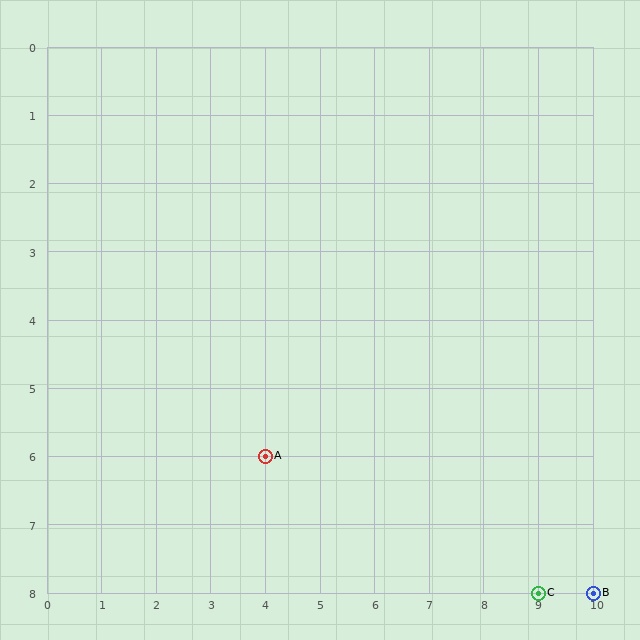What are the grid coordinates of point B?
Point B is at grid coordinates (10, 8).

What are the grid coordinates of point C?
Point C is at grid coordinates (9, 8).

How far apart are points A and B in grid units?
Points A and B are 6 columns and 2 rows apart (about 6.3 grid units diagonally).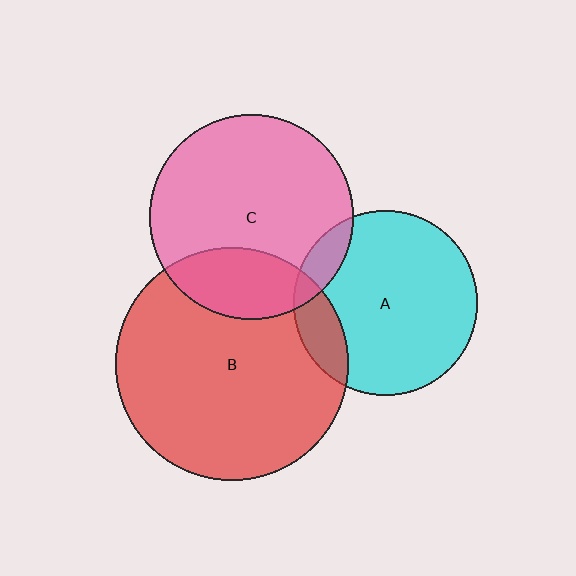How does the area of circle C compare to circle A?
Approximately 1.2 times.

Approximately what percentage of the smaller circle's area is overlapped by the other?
Approximately 25%.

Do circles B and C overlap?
Yes.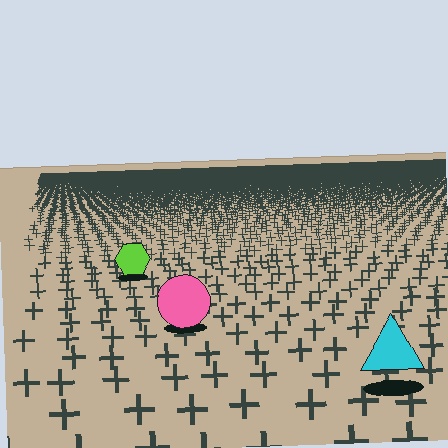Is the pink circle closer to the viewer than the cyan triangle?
No. The cyan triangle is closer — you can tell from the texture gradient: the ground texture is coarser near it.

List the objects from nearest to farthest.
From nearest to farthest: the cyan triangle, the pink circle, the lime hexagon.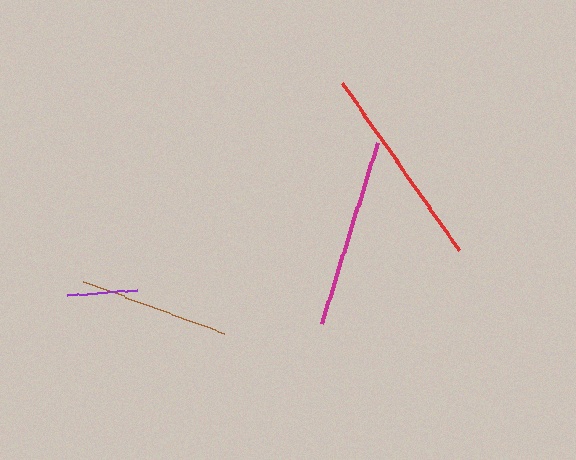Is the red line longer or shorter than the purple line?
The red line is longer than the purple line.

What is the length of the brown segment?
The brown segment is approximately 150 pixels long.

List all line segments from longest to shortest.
From longest to shortest: red, magenta, brown, purple.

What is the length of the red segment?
The red segment is approximately 203 pixels long.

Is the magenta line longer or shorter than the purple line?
The magenta line is longer than the purple line.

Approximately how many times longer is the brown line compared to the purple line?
The brown line is approximately 2.1 times the length of the purple line.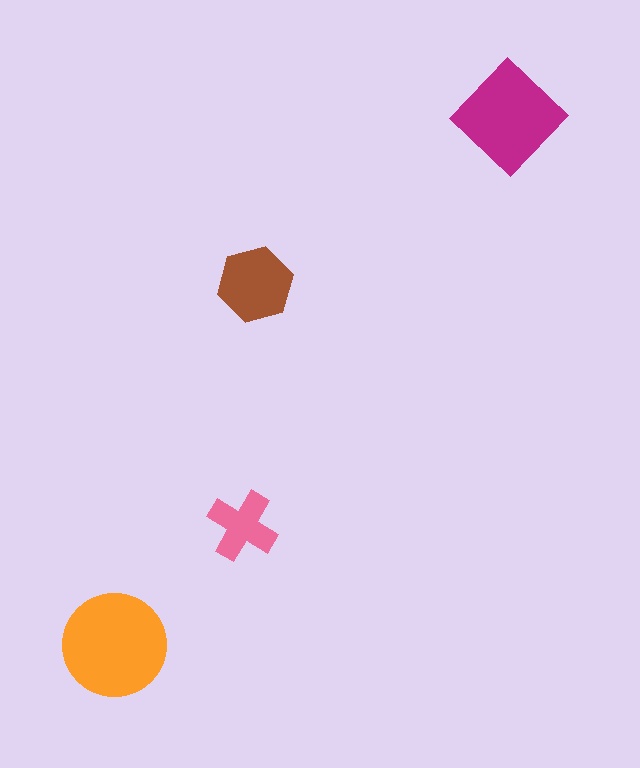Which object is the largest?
The orange circle.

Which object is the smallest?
The pink cross.